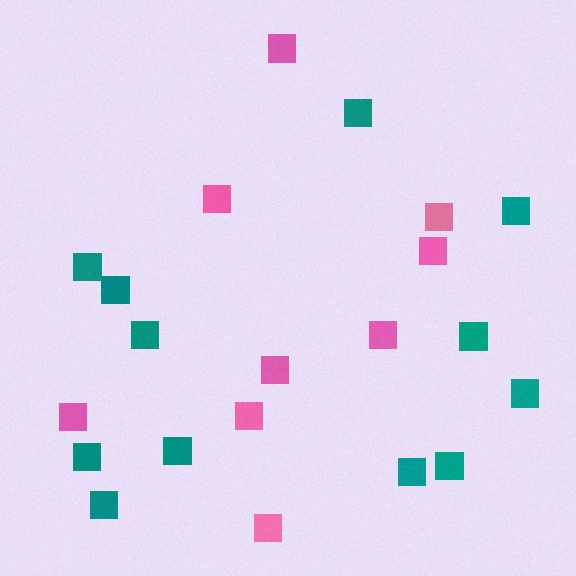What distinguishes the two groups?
There are 2 groups: one group of pink squares (9) and one group of teal squares (12).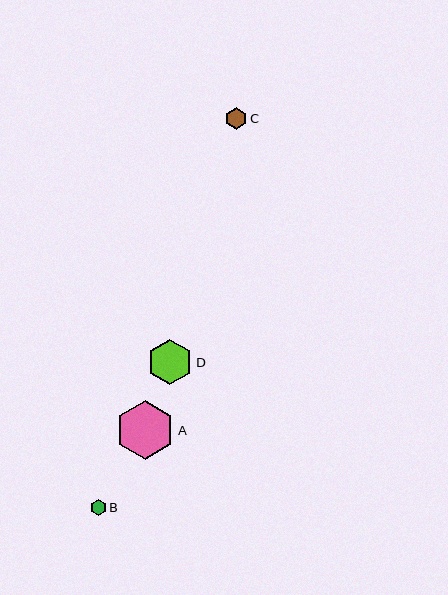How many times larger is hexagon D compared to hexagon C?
Hexagon D is approximately 2.1 times the size of hexagon C.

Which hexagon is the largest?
Hexagon A is the largest with a size of approximately 59 pixels.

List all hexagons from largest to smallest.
From largest to smallest: A, D, C, B.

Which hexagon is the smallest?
Hexagon B is the smallest with a size of approximately 16 pixels.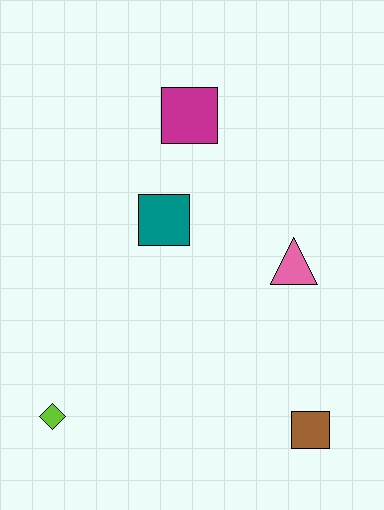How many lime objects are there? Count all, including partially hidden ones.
There is 1 lime object.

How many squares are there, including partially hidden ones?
There are 3 squares.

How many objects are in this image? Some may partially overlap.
There are 5 objects.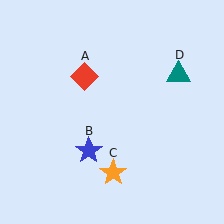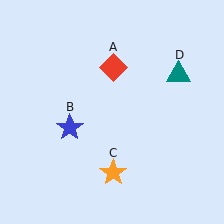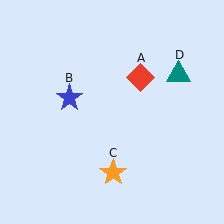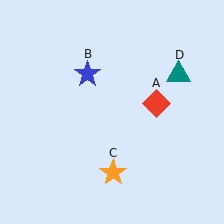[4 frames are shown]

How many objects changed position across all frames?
2 objects changed position: red diamond (object A), blue star (object B).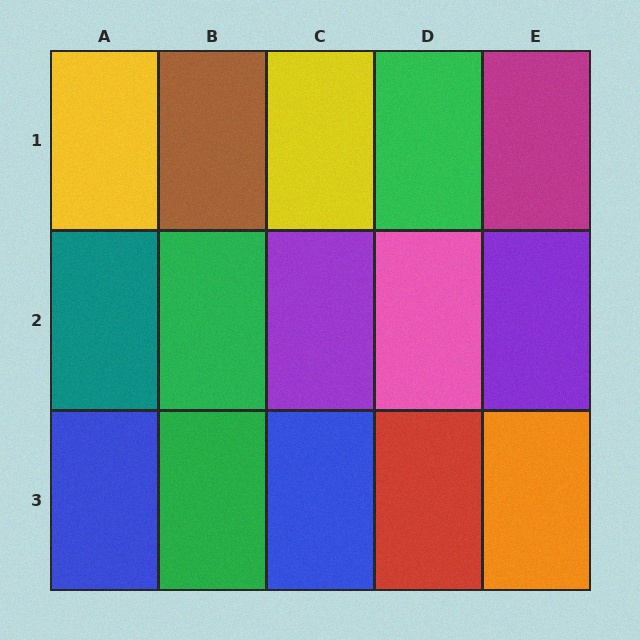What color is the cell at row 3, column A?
Blue.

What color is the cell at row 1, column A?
Yellow.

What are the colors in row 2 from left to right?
Teal, green, purple, pink, purple.